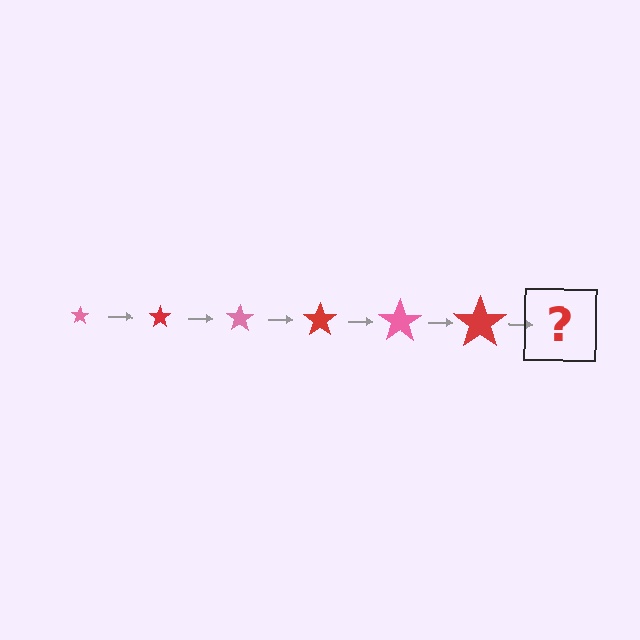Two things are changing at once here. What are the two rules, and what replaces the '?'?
The two rules are that the star grows larger each step and the color cycles through pink and red. The '?' should be a pink star, larger than the previous one.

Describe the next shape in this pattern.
It should be a pink star, larger than the previous one.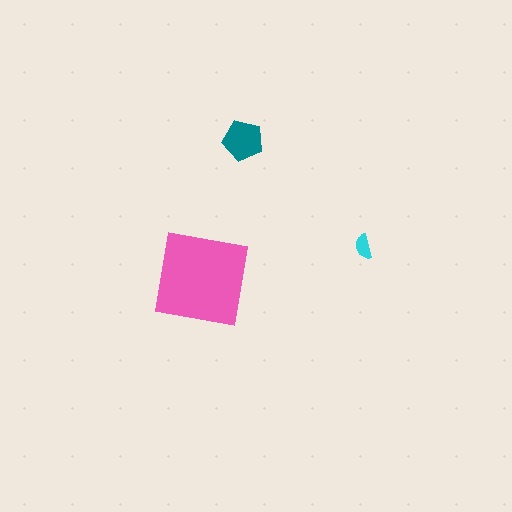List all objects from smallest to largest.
The cyan semicircle, the teal pentagon, the pink square.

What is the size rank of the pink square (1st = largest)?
1st.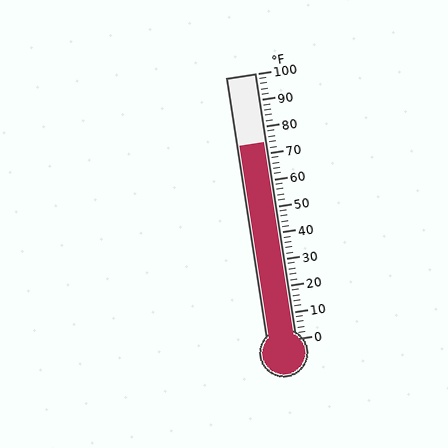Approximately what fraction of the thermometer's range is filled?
The thermometer is filled to approximately 75% of its range.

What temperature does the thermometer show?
The thermometer shows approximately 74°F.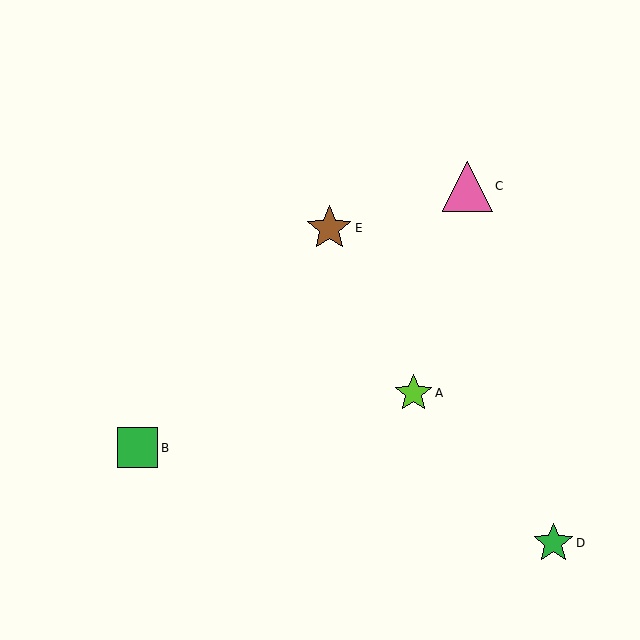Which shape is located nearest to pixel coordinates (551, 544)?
The green star (labeled D) at (553, 543) is nearest to that location.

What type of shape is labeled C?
Shape C is a pink triangle.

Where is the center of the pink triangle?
The center of the pink triangle is at (468, 186).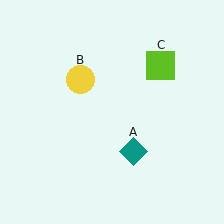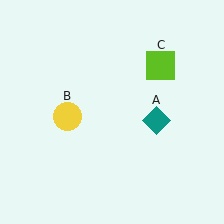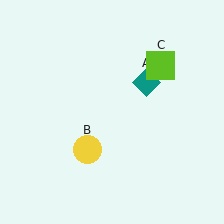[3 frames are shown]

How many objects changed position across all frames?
2 objects changed position: teal diamond (object A), yellow circle (object B).